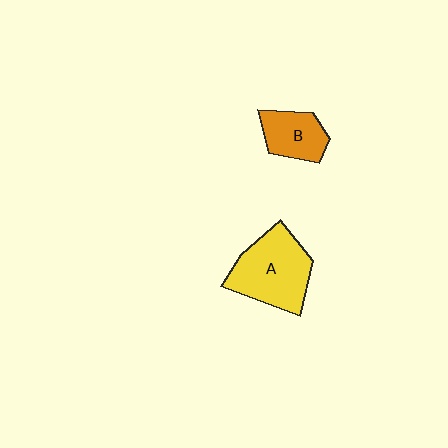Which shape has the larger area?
Shape A (yellow).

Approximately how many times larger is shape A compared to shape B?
Approximately 1.8 times.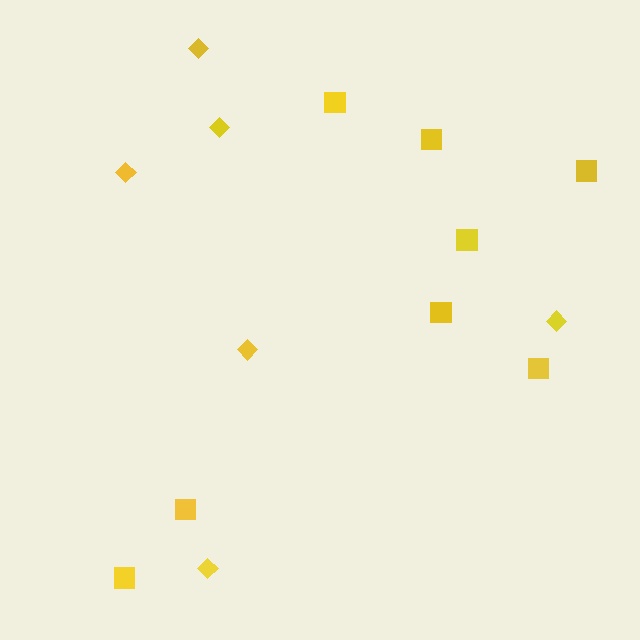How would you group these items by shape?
There are 2 groups: one group of squares (8) and one group of diamonds (6).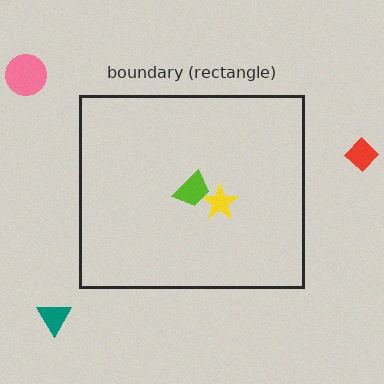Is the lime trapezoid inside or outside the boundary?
Inside.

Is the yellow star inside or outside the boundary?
Inside.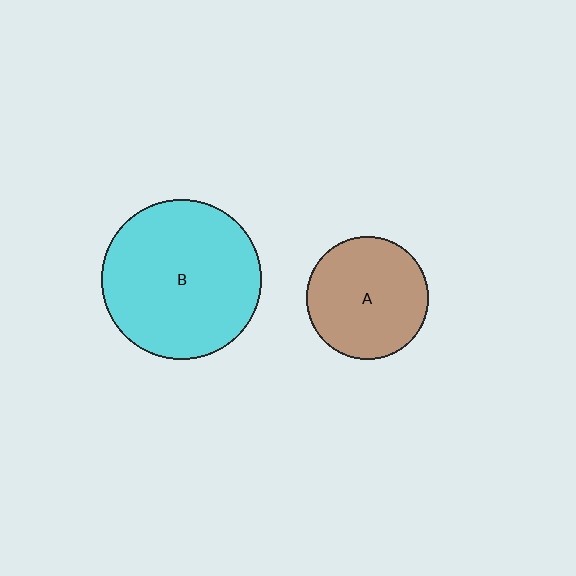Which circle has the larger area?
Circle B (cyan).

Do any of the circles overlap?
No, none of the circles overlap.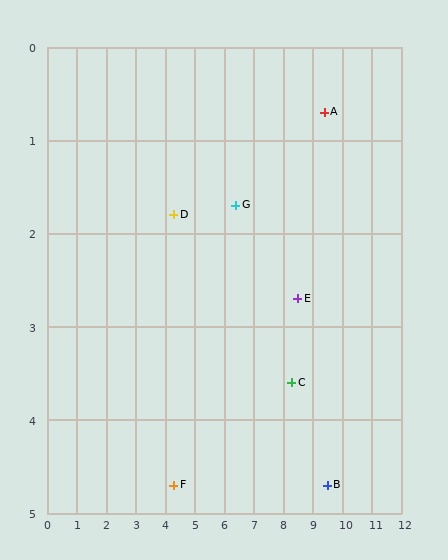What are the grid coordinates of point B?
Point B is at approximately (9.5, 4.7).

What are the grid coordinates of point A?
Point A is at approximately (9.4, 0.7).